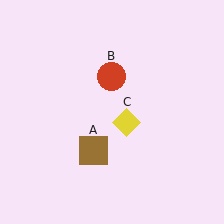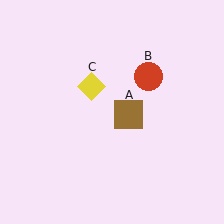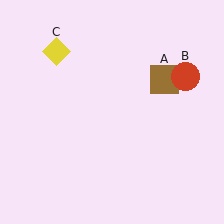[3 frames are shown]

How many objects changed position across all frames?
3 objects changed position: brown square (object A), red circle (object B), yellow diamond (object C).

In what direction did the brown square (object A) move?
The brown square (object A) moved up and to the right.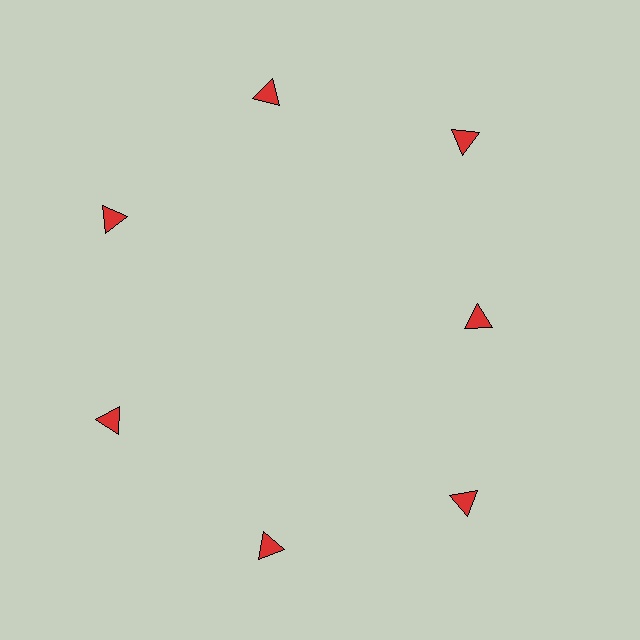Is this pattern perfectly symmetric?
No. The 7 red triangles are arranged in a ring, but one element near the 3 o'clock position is pulled inward toward the center, breaking the 7-fold rotational symmetry.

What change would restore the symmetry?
The symmetry would be restored by moving it outward, back onto the ring so that all 7 triangles sit at equal angles and equal distance from the center.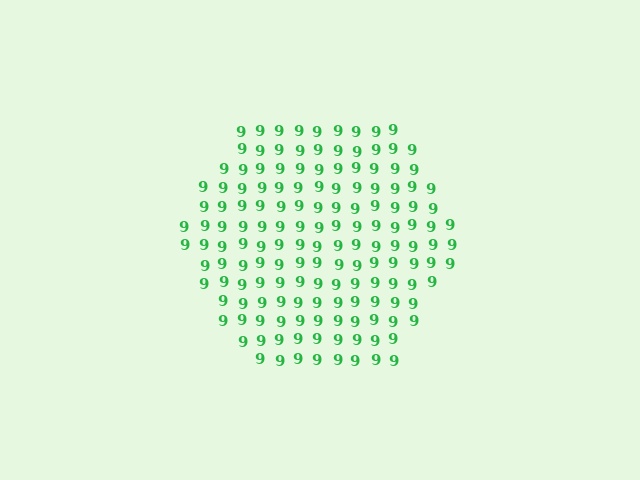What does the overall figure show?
The overall figure shows a hexagon.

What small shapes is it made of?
It is made of small digit 9's.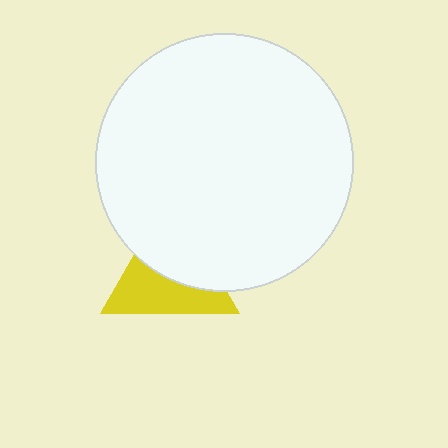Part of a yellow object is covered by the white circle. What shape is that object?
It is a triangle.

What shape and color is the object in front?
The object in front is a white circle.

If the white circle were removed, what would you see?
You would see the complete yellow triangle.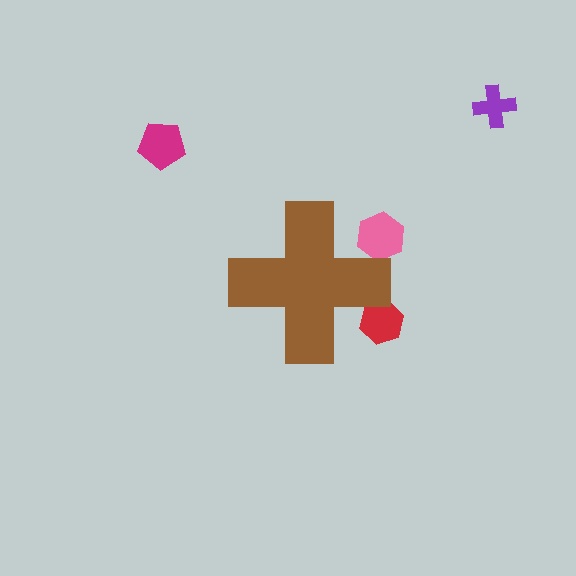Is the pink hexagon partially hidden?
Yes, the pink hexagon is partially hidden behind the brown cross.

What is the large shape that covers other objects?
A brown cross.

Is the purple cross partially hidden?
No, the purple cross is fully visible.